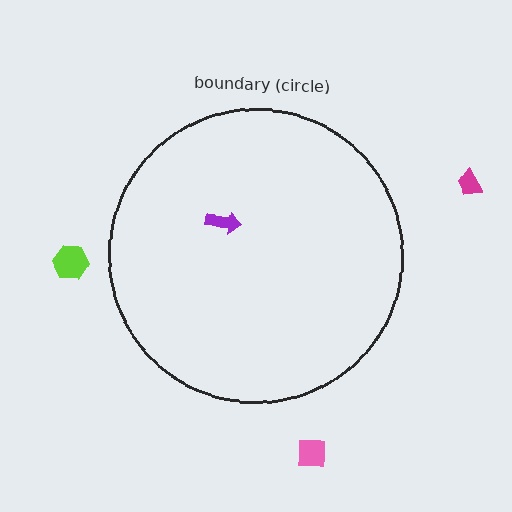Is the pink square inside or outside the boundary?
Outside.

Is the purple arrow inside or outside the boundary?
Inside.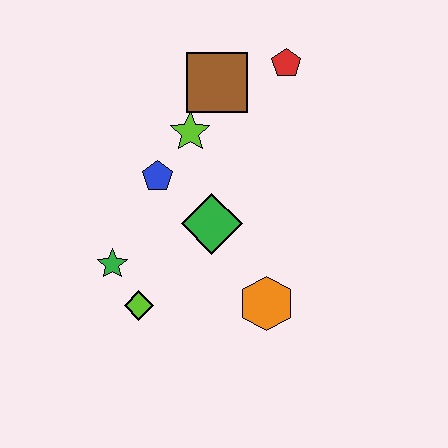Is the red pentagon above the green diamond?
Yes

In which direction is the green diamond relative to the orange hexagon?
The green diamond is above the orange hexagon.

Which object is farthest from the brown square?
The lime diamond is farthest from the brown square.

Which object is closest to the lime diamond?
The green star is closest to the lime diamond.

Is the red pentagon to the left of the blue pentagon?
No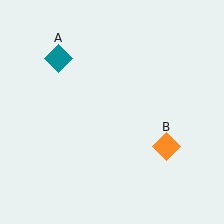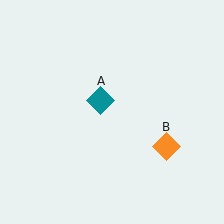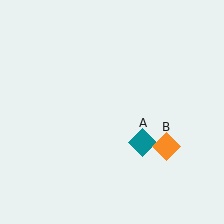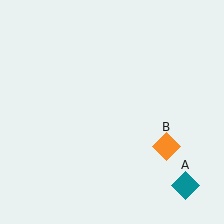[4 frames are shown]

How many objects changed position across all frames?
1 object changed position: teal diamond (object A).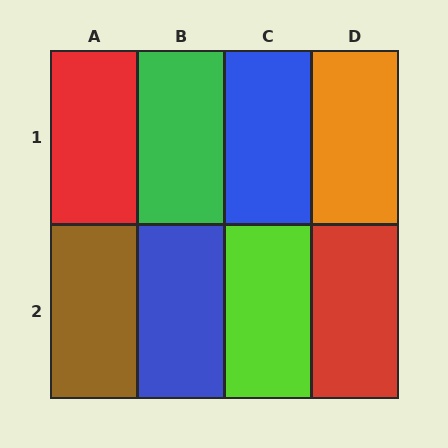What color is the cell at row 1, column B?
Green.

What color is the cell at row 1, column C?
Blue.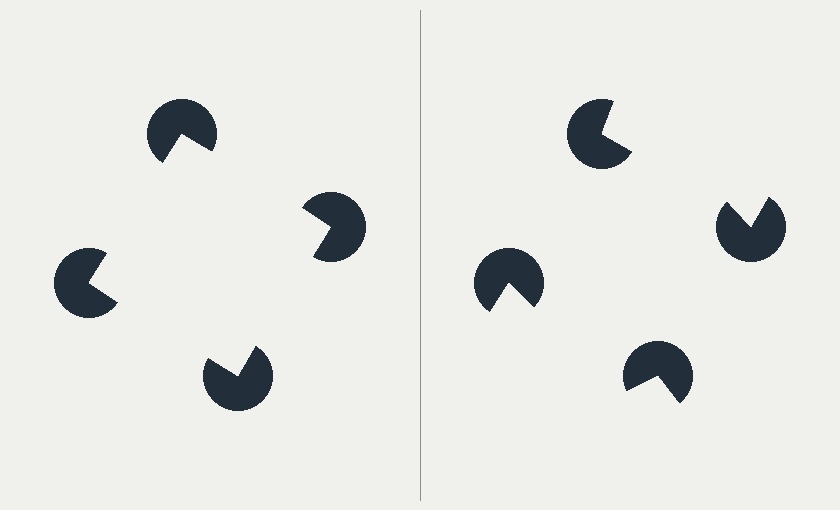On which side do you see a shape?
An illusory square appears on the left side. On the right side the wedge cuts are rotated, so no coherent shape forms.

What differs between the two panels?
The pac-man discs are positioned identically on both sides; only the wedge orientations differ. On the left they align to a square; on the right they are misaligned.